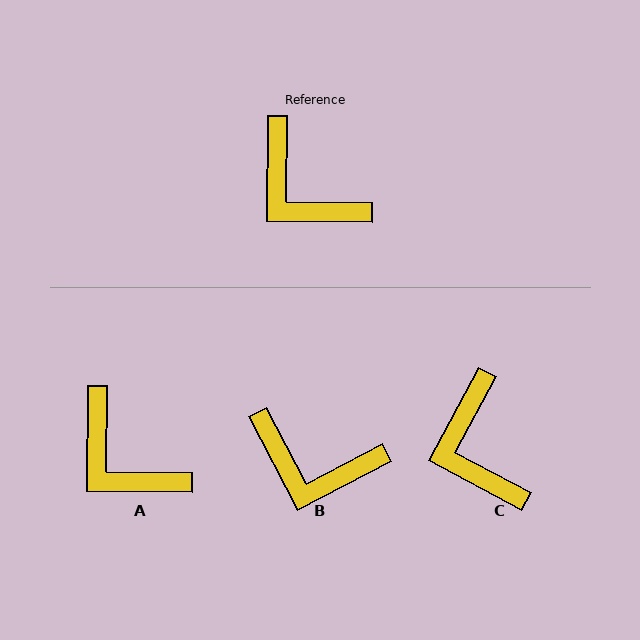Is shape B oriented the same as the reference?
No, it is off by about 28 degrees.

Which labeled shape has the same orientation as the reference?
A.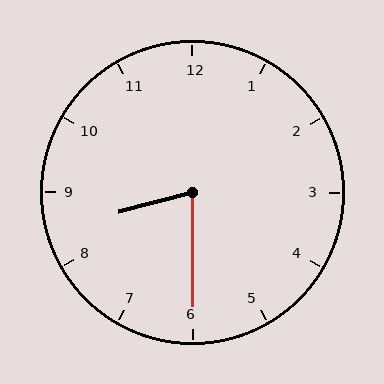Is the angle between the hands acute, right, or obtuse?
It is acute.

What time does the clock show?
8:30.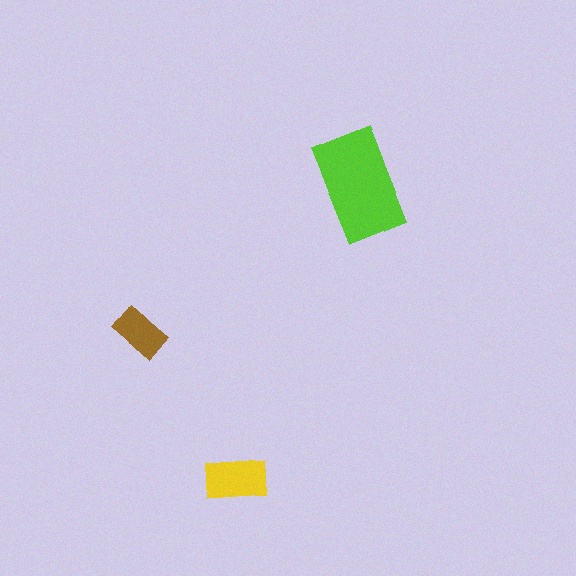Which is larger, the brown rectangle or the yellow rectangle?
The yellow one.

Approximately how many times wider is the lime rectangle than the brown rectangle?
About 2 times wider.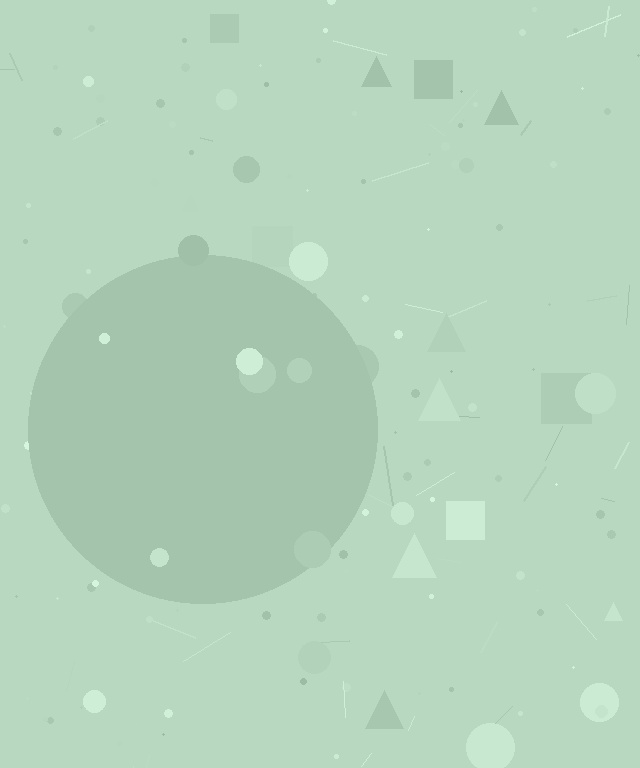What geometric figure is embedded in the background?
A circle is embedded in the background.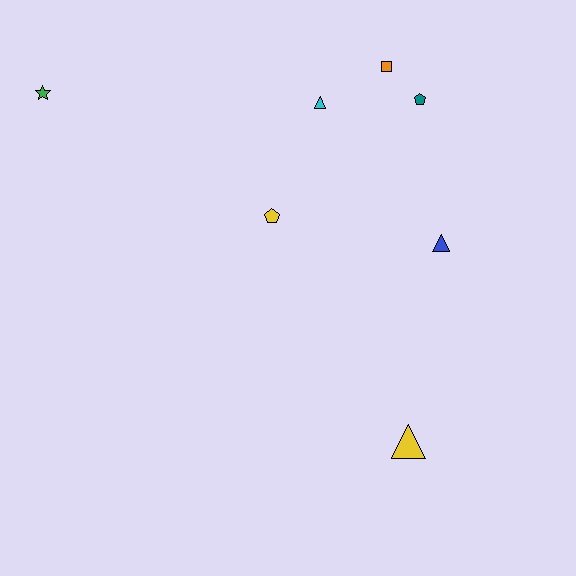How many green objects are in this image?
There is 1 green object.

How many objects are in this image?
There are 7 objects.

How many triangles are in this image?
There are 3 triangles.